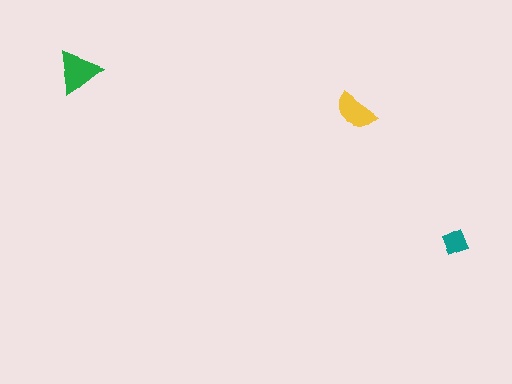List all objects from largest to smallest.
The green triangle, the yellow semicircle, the teal diamond.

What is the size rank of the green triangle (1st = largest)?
1st.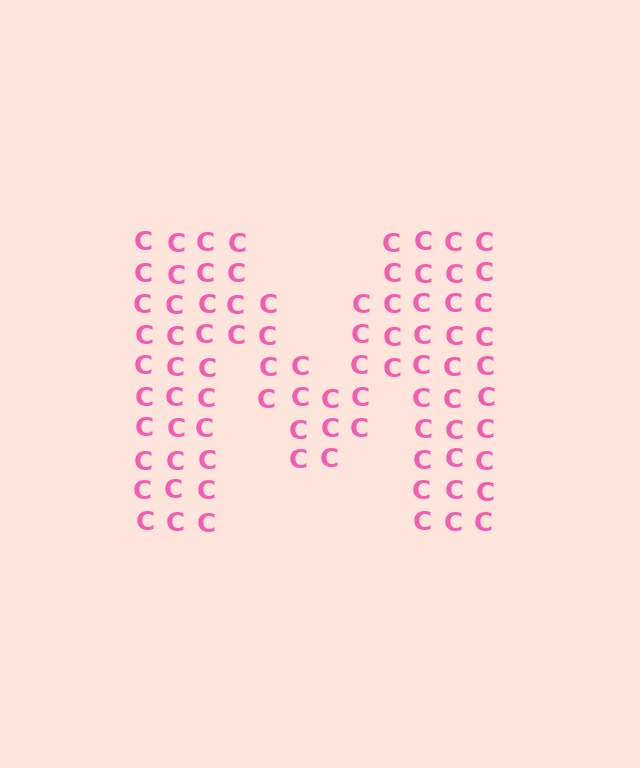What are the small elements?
The small elements are letter C's.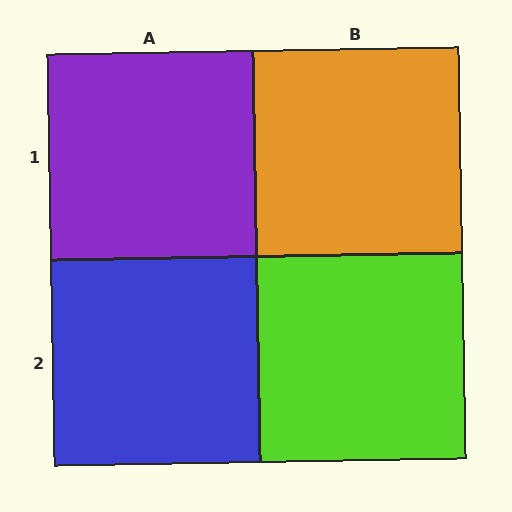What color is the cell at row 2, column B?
Lime.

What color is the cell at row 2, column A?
Blue.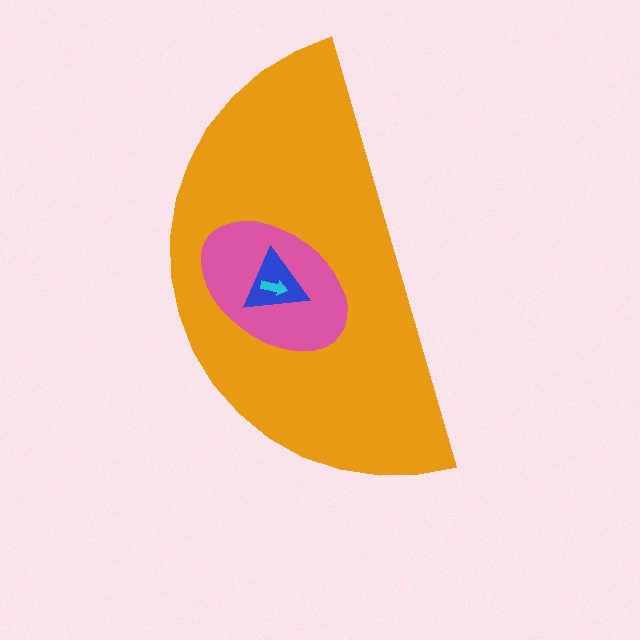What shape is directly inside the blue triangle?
The cyan arrow.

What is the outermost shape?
The orange semicircle.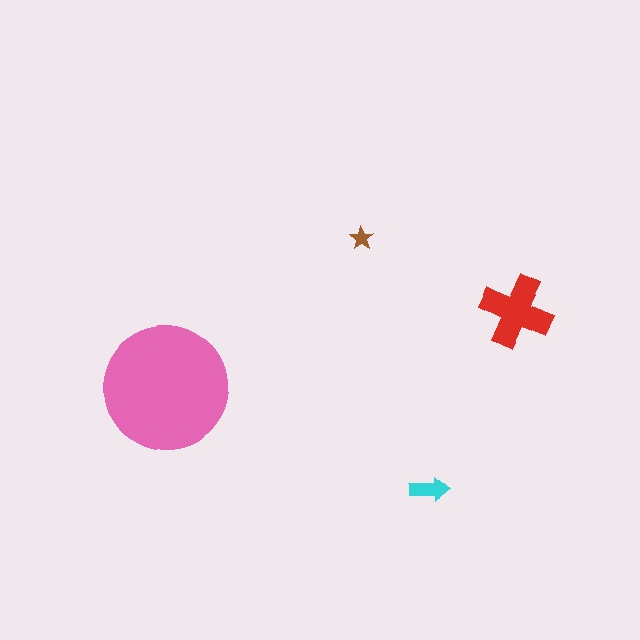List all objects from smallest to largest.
The brown star, the cyan arrow, the red cross, the pink circle.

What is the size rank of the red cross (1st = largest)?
2nd.